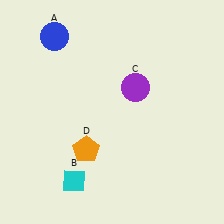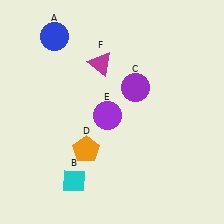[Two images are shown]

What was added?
A purple circle (E), a magenta triangle (F) were added in Image 2.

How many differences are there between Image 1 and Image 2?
There are 2 differences between the two images.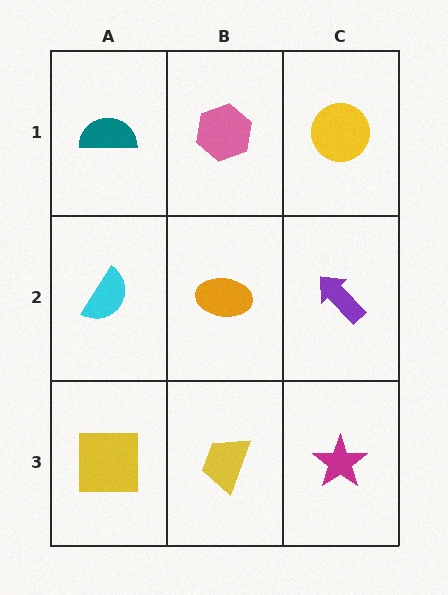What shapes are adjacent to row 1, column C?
A purple arrow (row 2, column C), a pink hexagon (row 1, column B).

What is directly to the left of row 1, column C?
A pink hexagon.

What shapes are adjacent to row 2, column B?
A pink hexagon (row 1, column B), a yellow trapezoid (row 3, column B), a cyan semicircle (row 2, column A), a purple arrow (row 2, column C).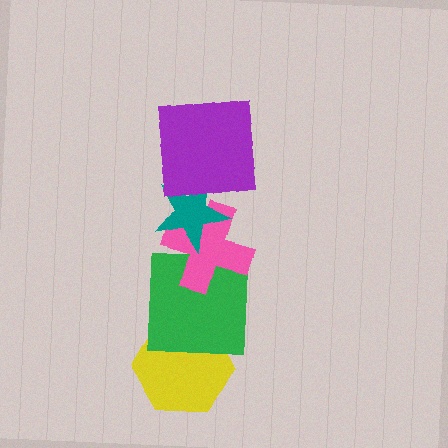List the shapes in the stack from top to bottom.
From top to bottom: the purple square, the teal star, the pink cross, the green square, the yellow hexagon.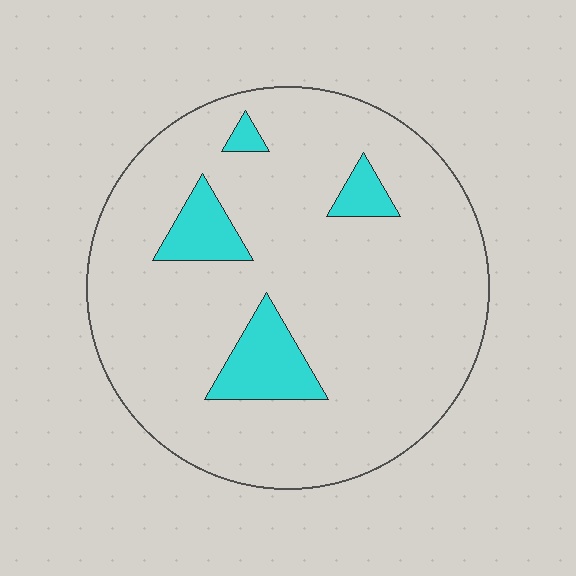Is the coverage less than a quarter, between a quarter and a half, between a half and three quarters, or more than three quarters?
Less than a quarter.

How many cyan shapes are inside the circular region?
4.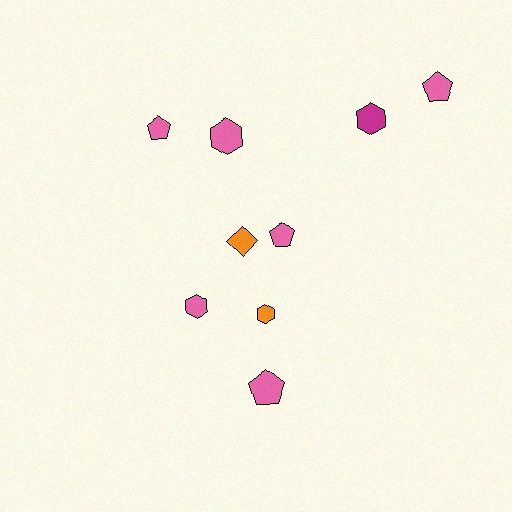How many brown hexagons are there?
There are no brown hexagons.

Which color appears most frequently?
Pink, with 6 objects.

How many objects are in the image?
There are 9 objects.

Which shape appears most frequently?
Pentagon, with 4 objects.